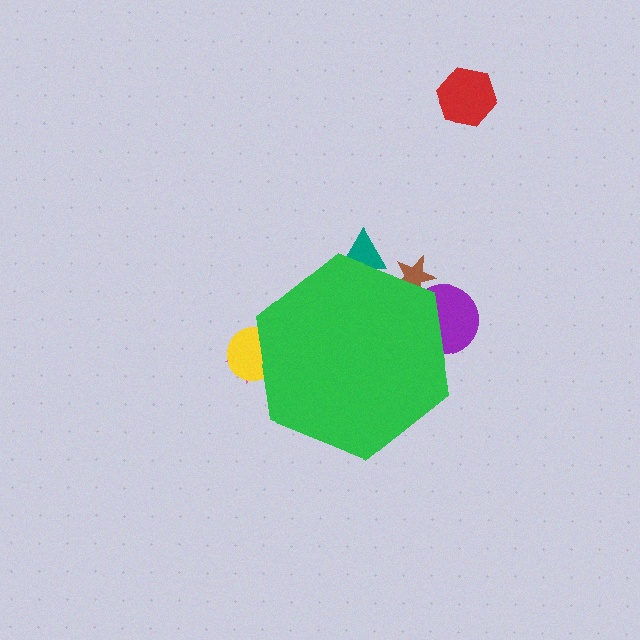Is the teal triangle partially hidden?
Yes, the teal triangle is partially hidden behind the green hexagon.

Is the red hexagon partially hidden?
No, the red hexagon is fully visible.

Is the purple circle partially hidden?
Yes, the purple circle is partially hidden behind the green hexagon.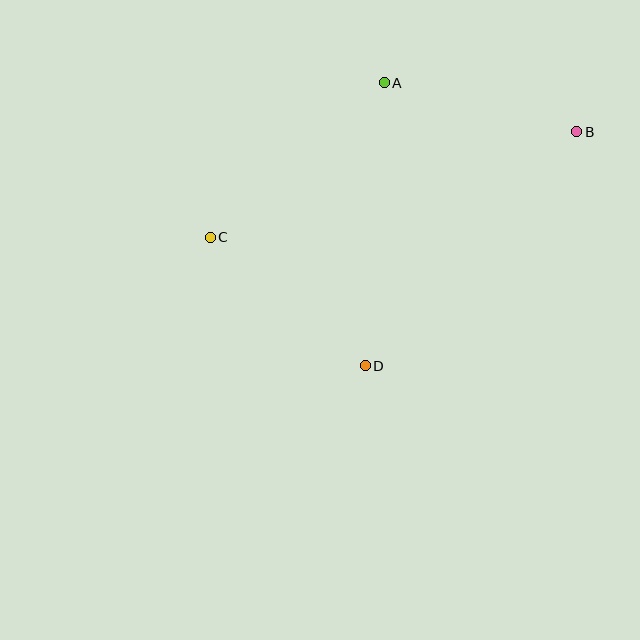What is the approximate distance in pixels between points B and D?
The distance between B and D is approximately 316 pixels.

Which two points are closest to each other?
Points A and B are closest to each other.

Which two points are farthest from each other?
Points B and C are farthest from each other.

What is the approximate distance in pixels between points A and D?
The distance between A and D is approximately 283 pixels.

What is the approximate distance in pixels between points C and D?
The distance between C and D is approximately 201 pixels.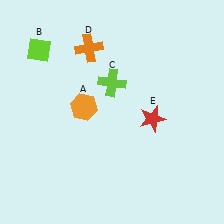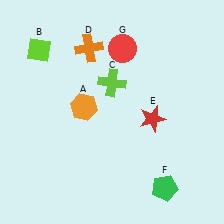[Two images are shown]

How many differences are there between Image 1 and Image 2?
There are 2 differences between the two images.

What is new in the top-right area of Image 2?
A red circle (G) was added in the top-right area of Image 2.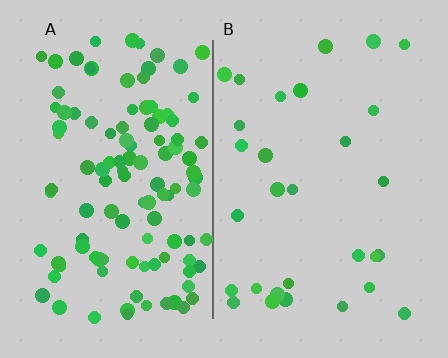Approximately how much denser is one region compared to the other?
Approximately 3.8× — region A over region B.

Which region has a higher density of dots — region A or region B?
A (the left).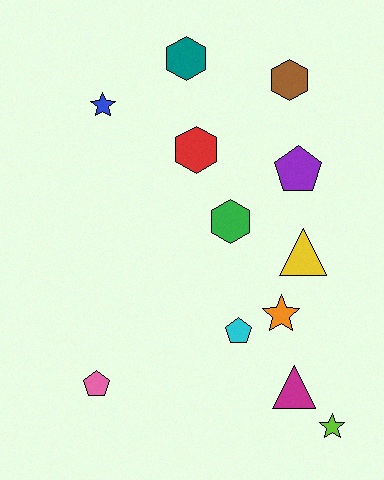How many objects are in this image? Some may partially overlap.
There are 12 objects.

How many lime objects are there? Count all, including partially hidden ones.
There is 1 lime object.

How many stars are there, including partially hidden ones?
There are 3 stars.